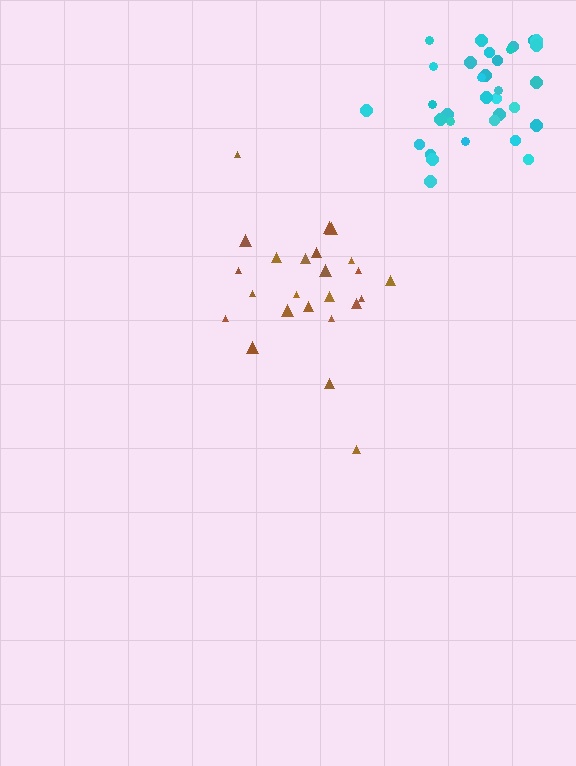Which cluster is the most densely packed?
Cyan.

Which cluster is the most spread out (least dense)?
Brown.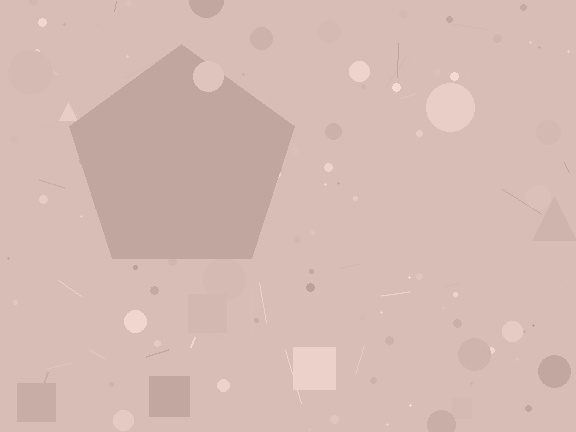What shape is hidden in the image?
A pentagon is hidden in the image.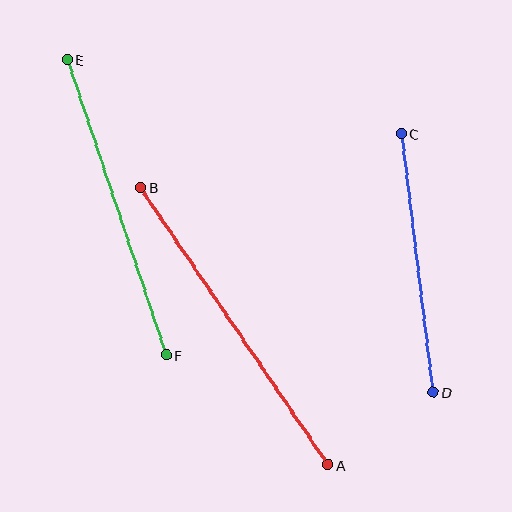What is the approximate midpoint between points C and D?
The midpoint is at approximately (418, 263) pixels.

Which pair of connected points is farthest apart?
Points A and B are farthest apart.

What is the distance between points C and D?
The distance is approximately 260 pixels.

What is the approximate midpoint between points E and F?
The midpoint is at approximately (117, 207) pixels.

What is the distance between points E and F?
The distance is approximately 311 pixels.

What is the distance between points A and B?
The distance is approximately 335 pixels.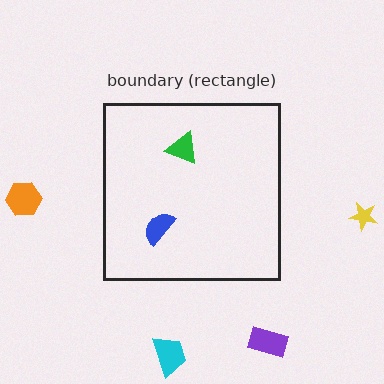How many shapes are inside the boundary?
2 inside, 4 outside.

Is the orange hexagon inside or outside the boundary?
Outside.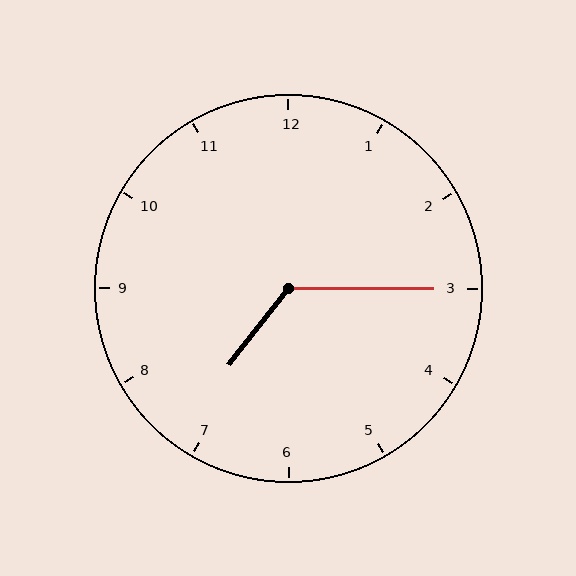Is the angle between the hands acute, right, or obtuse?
It is obtuse.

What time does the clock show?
7:15.